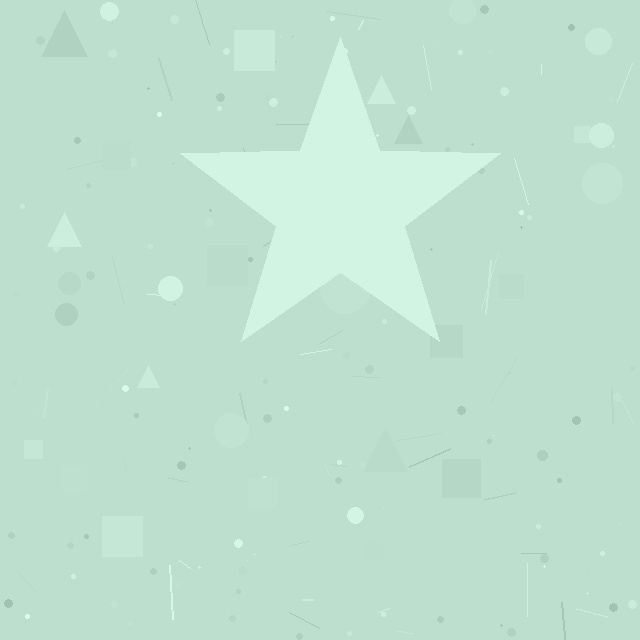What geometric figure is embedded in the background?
A star is embedded in the background.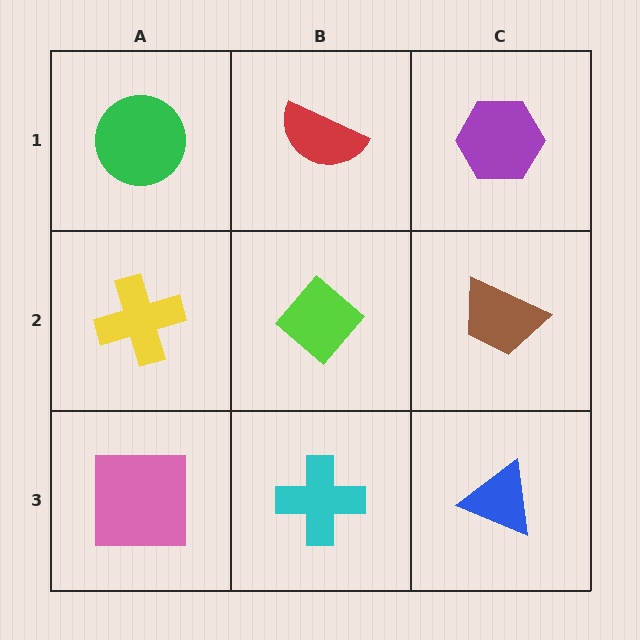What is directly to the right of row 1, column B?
A purple hexagon.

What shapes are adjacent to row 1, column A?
A yellow cross (row 2, column A), a red semicircle (row 1, column B).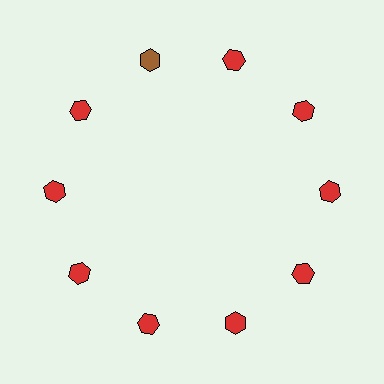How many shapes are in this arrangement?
There are 10 shapes arranged in a ring pattern.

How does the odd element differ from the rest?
It has a different color: brown instead of red.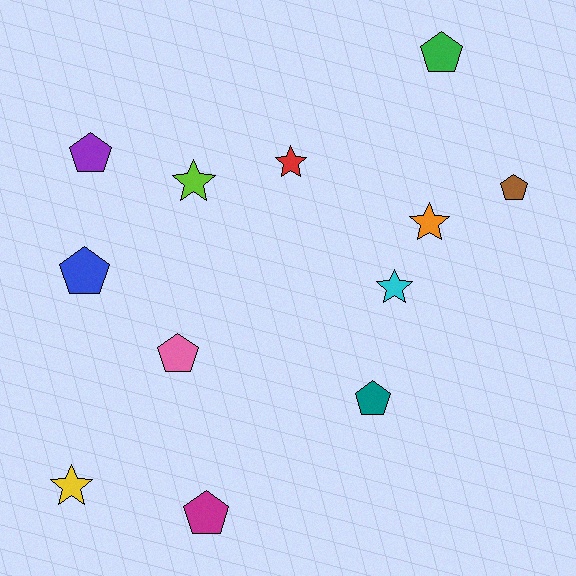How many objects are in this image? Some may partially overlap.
There are 12 objects.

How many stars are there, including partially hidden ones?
There are 5 stars.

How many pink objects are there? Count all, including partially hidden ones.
There is 1 pink object.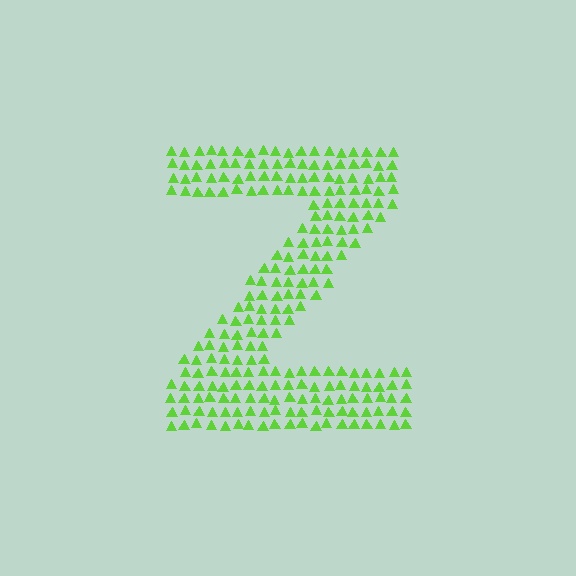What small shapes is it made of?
It is made of small triangles.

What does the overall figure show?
The overall figure shows the letter Z.